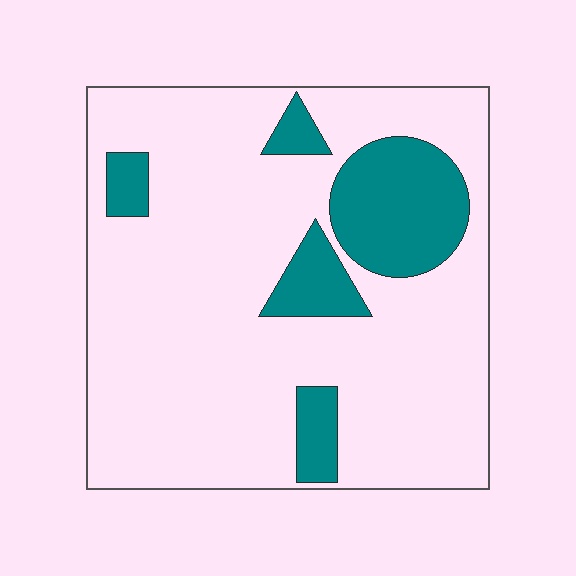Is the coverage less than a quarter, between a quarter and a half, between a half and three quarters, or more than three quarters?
Less than a quarter.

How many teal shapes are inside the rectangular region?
5.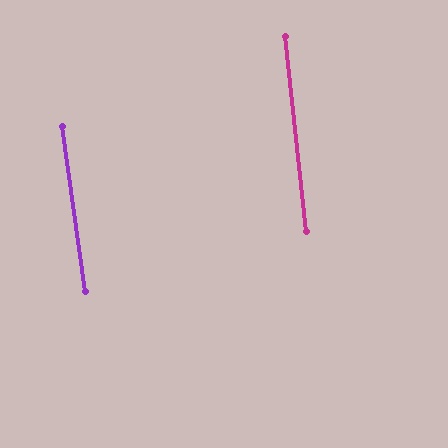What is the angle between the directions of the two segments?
Approximately 2 degrees.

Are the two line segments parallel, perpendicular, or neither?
Parallel — their directions differ by only 1.7°.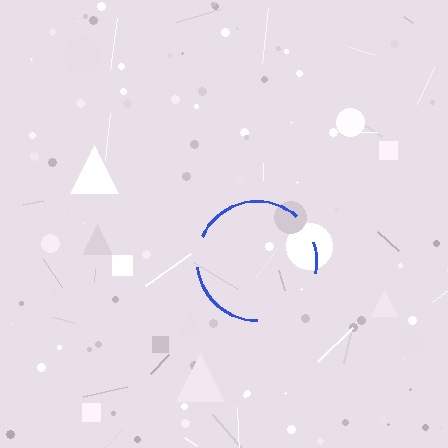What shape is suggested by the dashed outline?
The dashed outline suggests a circle.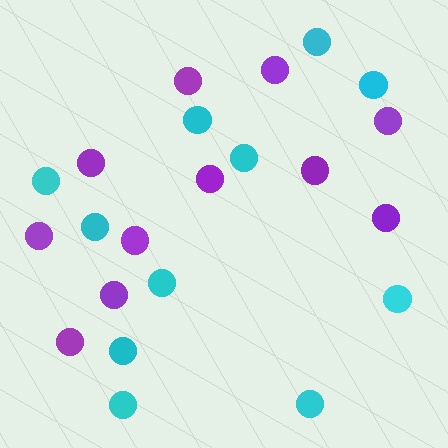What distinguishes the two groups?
There are 2 groups: one group of purple circles (11) and one group of cyan circles (11).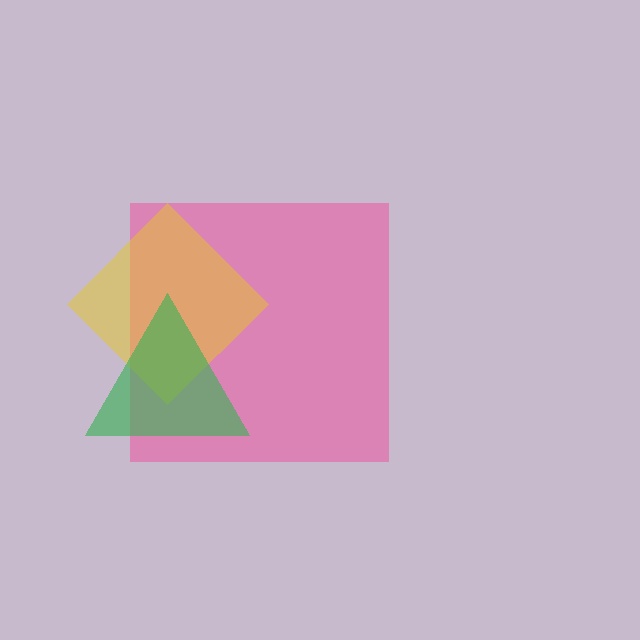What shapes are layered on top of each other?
The layered shapes are: a pink square, a yellow diamond, a green triangle.